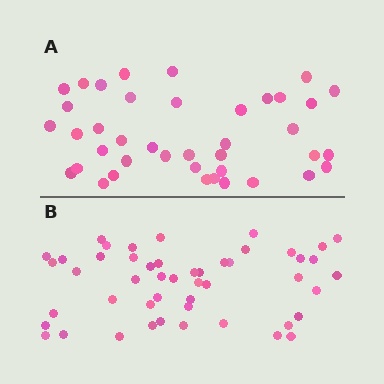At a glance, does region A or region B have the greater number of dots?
Region B (the bottom region) has more dots.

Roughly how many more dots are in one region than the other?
Region B has roughly 8 or so more dots than region A.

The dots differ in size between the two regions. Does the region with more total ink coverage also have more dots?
No. Region A has more total ink coverage because its dots are larger, but region B actually contains more individual dots. Total area can be misleading — the number of items is what matters here.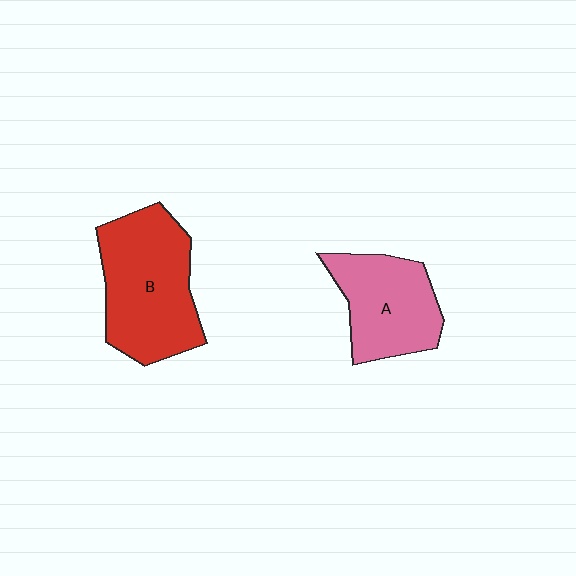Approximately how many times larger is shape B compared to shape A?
Approximately 1.4 times.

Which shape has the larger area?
Shape B (red).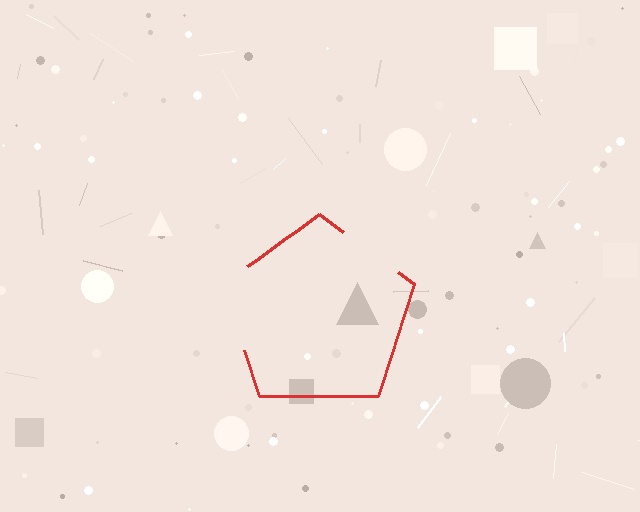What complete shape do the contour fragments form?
The contour fragments form a pentagon.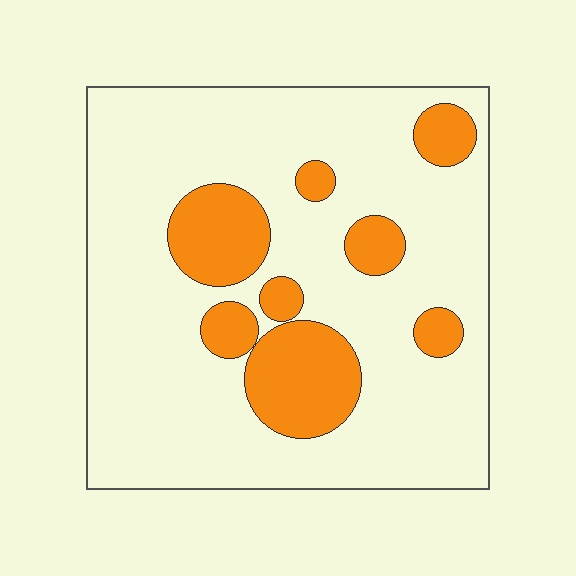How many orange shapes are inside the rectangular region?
8.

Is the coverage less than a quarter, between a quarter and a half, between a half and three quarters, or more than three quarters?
Less than a quarter.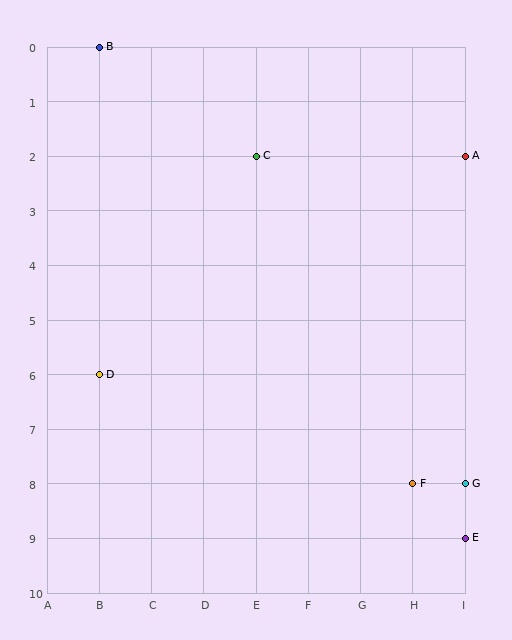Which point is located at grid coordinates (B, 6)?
Point D is at (B, 6).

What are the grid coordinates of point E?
Point E is at grid coordinates (I, 9).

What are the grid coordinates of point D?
Point D is at grid coordinates (B, 6).